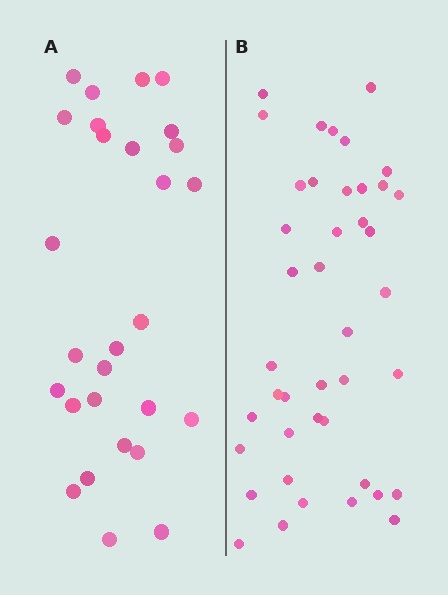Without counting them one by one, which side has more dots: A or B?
Region B (the right region) has more dots.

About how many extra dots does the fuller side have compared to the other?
Region B has approximately 15 more dots than region A.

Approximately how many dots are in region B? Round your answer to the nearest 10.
About 40 dots. (The exact count is 42, which rounds to 40.)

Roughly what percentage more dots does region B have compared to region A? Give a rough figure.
About 50% more.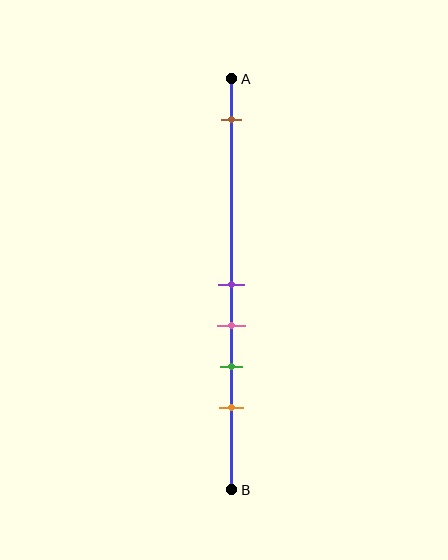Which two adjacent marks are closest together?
The purple and pink marks are the closest adjacent pair.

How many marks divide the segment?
There are 5 marks dividing the segment.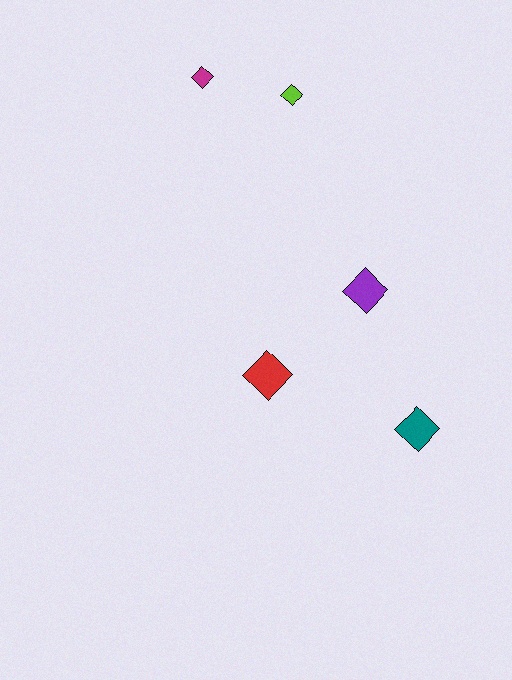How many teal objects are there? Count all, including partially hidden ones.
There is 1 teal object.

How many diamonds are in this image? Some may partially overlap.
There are 5 diamonds.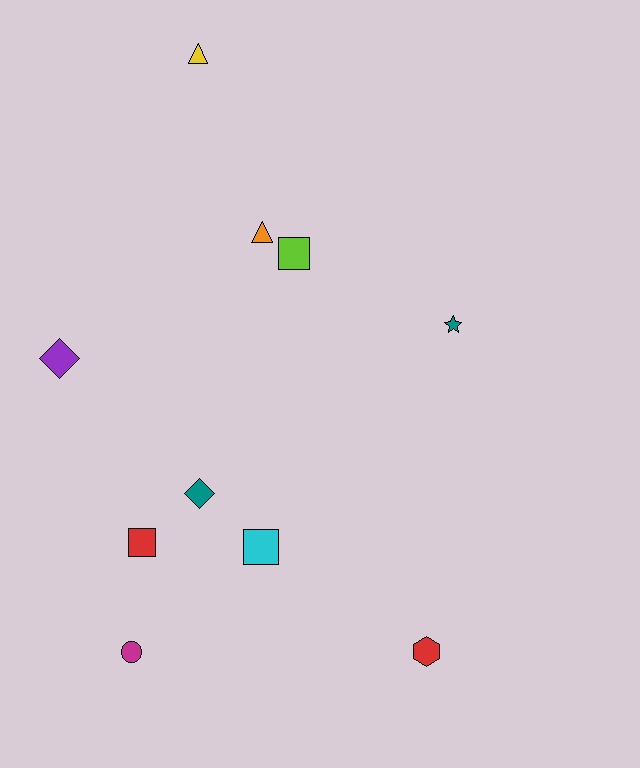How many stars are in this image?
There is 1 star.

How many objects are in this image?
There are 10 objects.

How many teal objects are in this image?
There are 2 teal objects.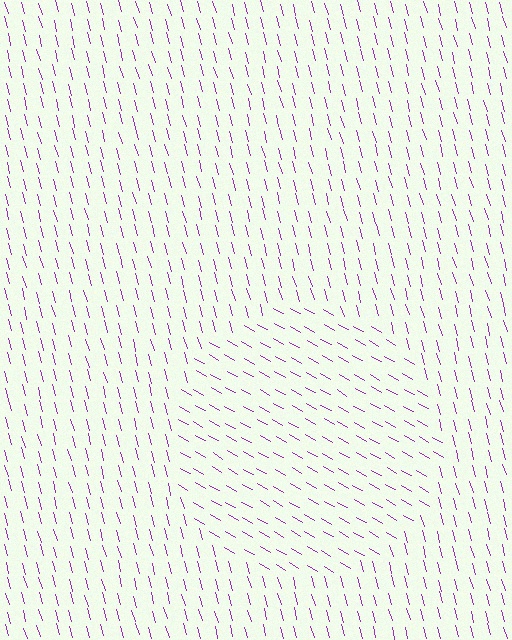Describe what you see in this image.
The image is filled with small purple line segments. A circle region in the image has lines oriented differently from the surrounding lines, creating a visible texture boundary.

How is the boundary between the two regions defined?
The boundary is defined purely by a change in line orientation (approximately 45 degrees difference). All lines are the same color and thickness.